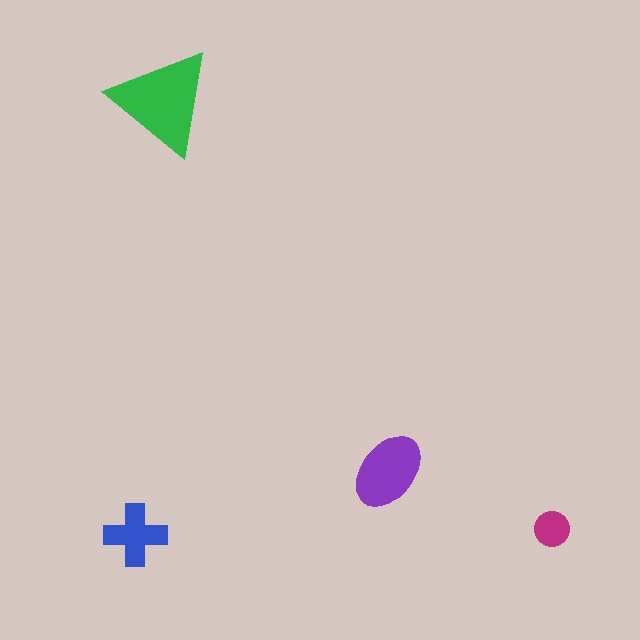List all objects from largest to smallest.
The green triangle, the purple ellipse, the blue cross, the magenta circle.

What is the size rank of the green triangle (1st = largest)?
1st.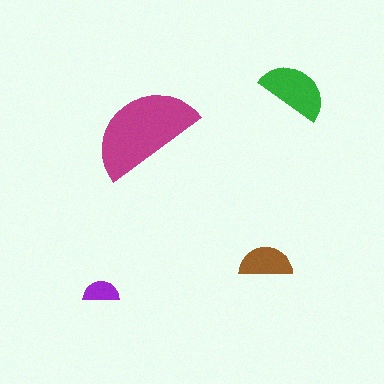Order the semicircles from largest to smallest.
the magenta one, the green one, the brown one, the purple one.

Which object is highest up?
The green semicircle is topmost.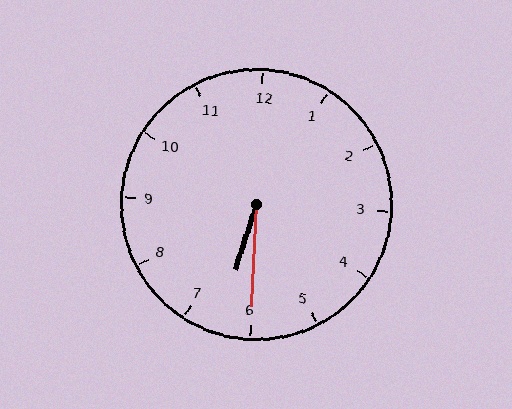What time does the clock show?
6:30.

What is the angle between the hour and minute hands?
Approximately 15 degrees.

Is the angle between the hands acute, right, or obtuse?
It is acute.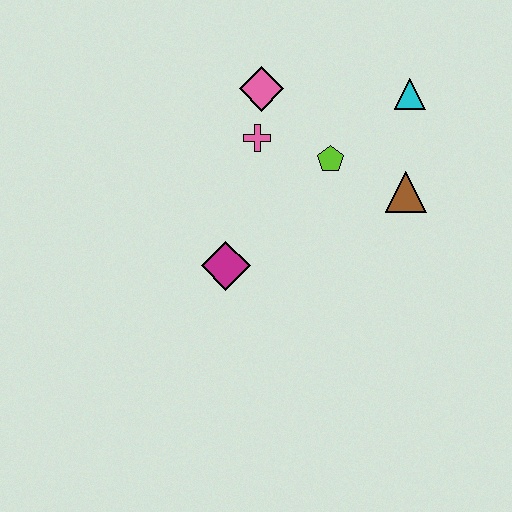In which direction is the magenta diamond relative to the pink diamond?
The magenta diamond is below the pink diamond.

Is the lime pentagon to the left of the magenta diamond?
No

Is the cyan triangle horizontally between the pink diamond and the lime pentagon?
No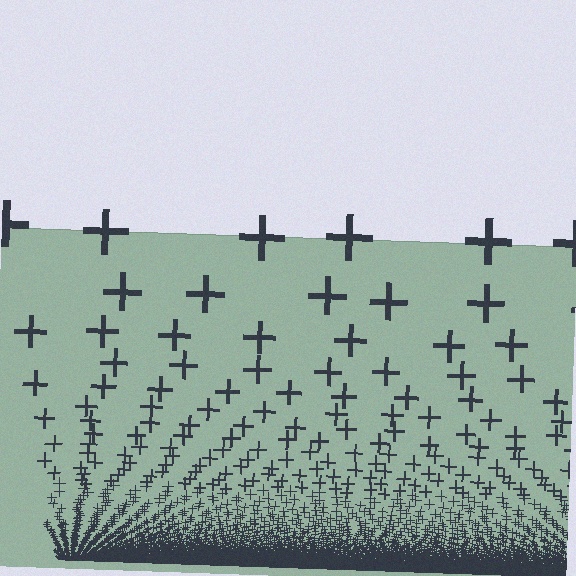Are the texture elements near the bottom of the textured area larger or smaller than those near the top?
Smaller. The gradient is inverted — elements near the bottom are smaller and denser.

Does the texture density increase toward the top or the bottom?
Density increases toward the bottom.